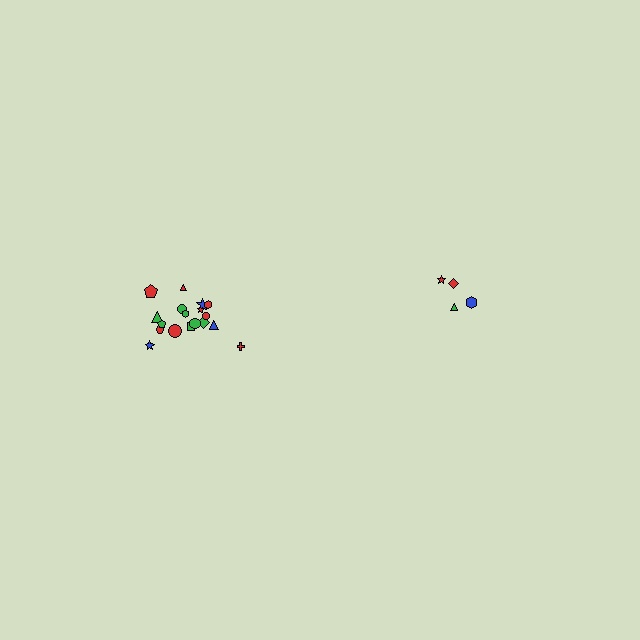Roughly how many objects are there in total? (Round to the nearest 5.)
Roughly 20 objects in total.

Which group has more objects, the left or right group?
The left group.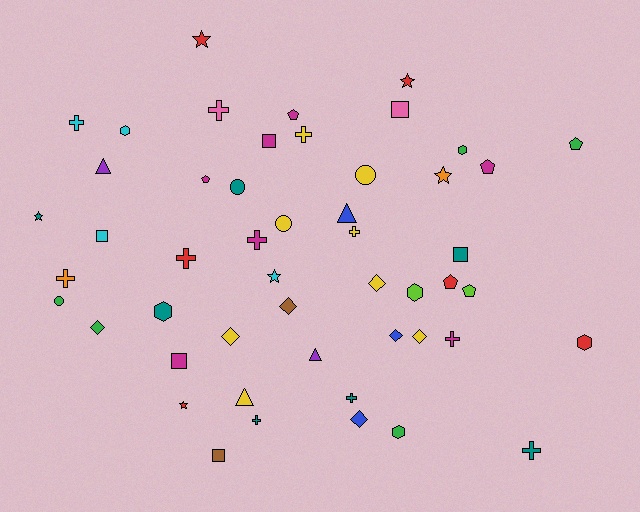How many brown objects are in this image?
There are 2 brown objects.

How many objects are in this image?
There are 50 objects.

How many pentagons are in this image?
There are 6 pentagons.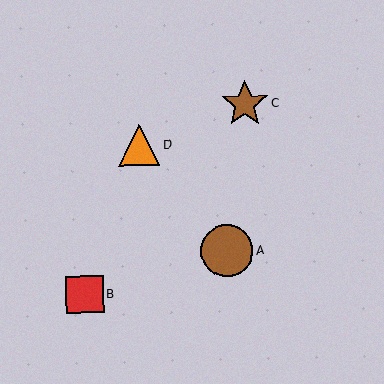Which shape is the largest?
The brown circle (labeled A) is the largest.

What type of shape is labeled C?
Shape C is a brown star.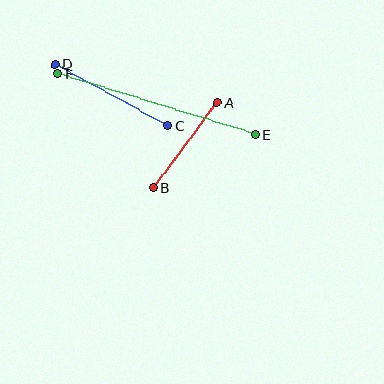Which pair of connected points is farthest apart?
Points E and F are farthest apart.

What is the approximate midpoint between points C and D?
The midpoint is at approximately (111, 95) pixels.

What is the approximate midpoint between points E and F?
The midpoint is at approximately (157, 104) pixels.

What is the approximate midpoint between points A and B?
The midpoint is at approximately (185, 145) pixels.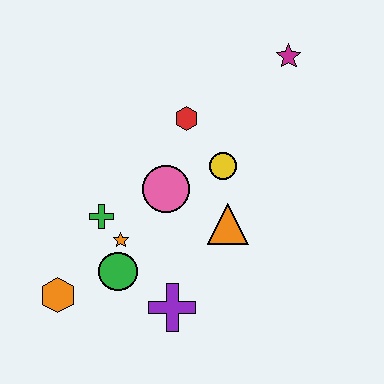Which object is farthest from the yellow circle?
The orange hexagon is farthest from the yellow circle.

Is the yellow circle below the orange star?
No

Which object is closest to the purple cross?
The green circle is closest to the purple cross.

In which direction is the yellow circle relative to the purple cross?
The yellow circle is above the purple cross.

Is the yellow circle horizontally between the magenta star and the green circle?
Yes